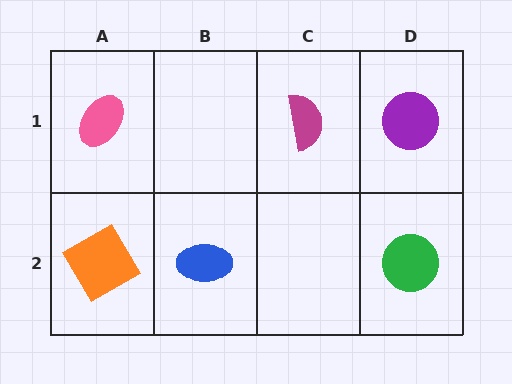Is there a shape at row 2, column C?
No, that cell is empty.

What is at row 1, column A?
A pink ellipse.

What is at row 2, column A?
An orange diamond.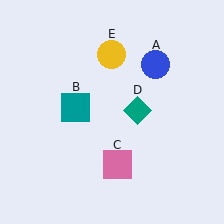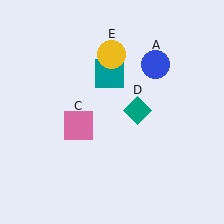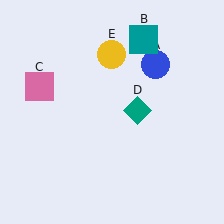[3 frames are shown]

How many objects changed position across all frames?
2 objects changed position: teal square (object B), pink square (object C).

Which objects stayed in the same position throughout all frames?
Blue circle (object A) and teal diamond (object D) and yellow circle (object E) remained stationary.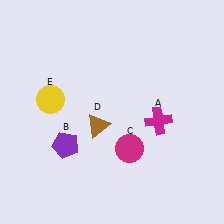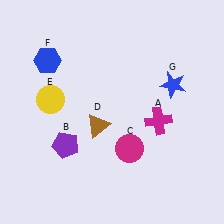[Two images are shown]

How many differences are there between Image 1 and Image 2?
There are 2 differences between the two images.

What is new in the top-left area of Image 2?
A blue hexagon (F) was added in the top-left area of Image 2.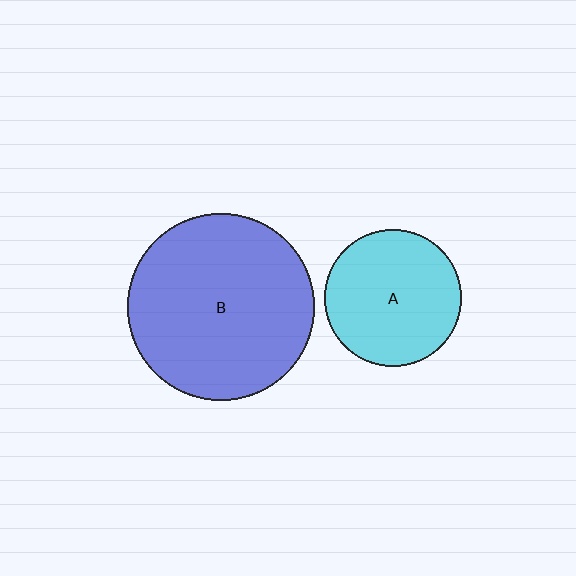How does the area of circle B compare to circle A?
Approximately 1.9 times.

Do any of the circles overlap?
No, none of the circles overlap.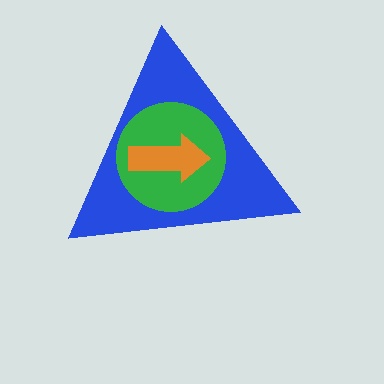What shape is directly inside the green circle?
The orange arrow.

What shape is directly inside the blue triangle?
The green circle.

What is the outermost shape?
The blue triangle.